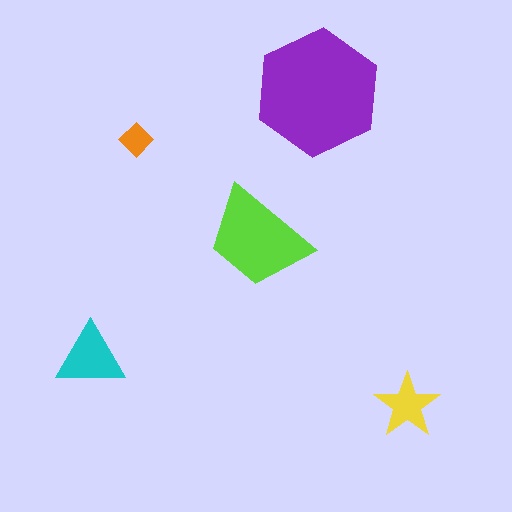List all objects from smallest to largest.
The orange diamond, the yellow star, the cyan triangle, the lime trapezoid, the purple hexagon.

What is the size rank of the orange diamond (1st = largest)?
5th.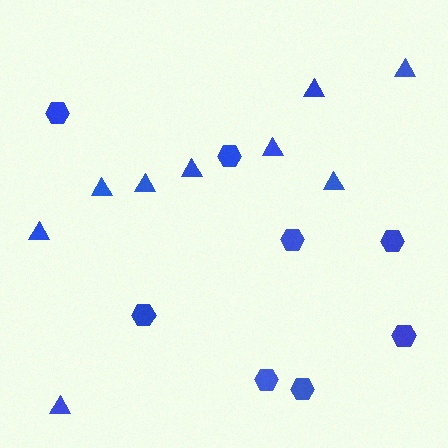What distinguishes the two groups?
There are 2 groups: one group of hexagons (8) and one group of triangles (9).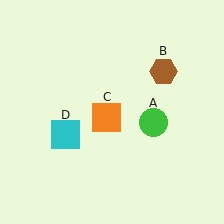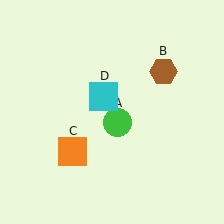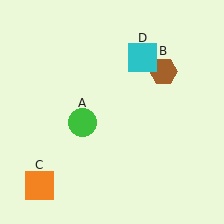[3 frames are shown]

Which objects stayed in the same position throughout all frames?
Brown hexagon (object B) remained stationary.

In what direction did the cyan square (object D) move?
The cyan square (object D) moved up and to the right.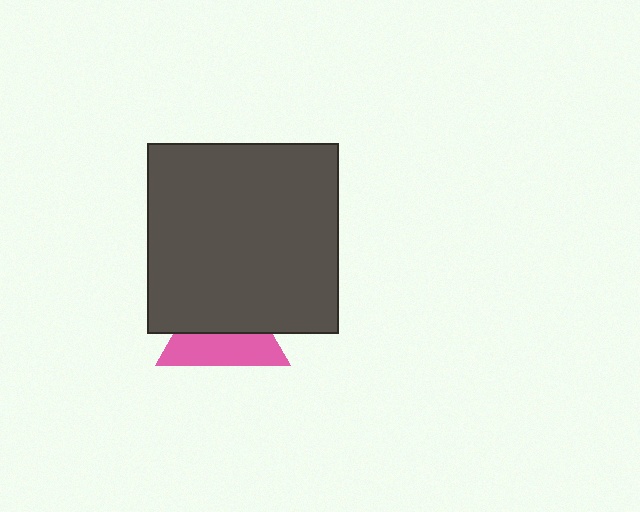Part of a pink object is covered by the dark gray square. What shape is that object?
It is a triangle.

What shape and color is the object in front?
The object in front is a dark gray square.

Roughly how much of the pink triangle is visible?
About half of it is visible (roughly 47%).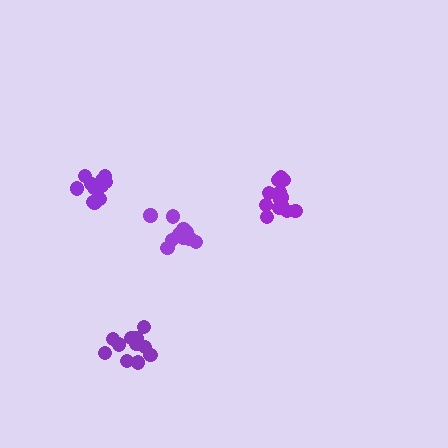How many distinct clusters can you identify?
There are 4 distinct clusters.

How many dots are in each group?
Group 1: 11 dots, Group 2: 14 dots, Group 3: 14 dots, Group 4: 13 dots (52 total).